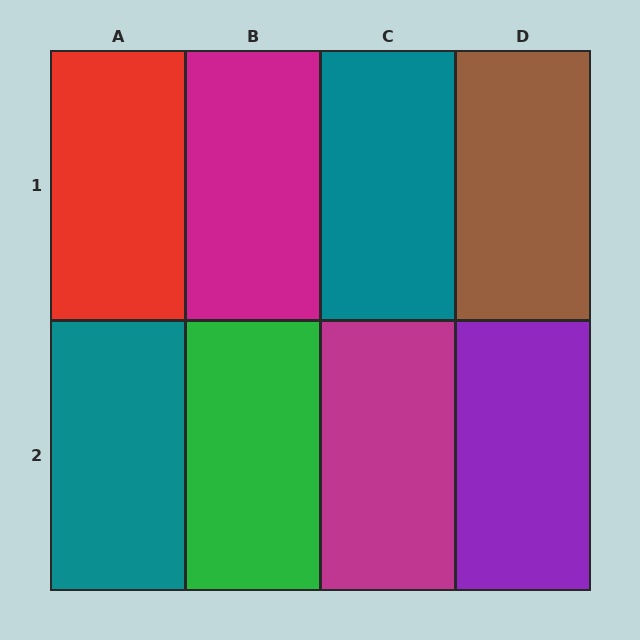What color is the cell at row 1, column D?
Brown.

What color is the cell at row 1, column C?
Teal.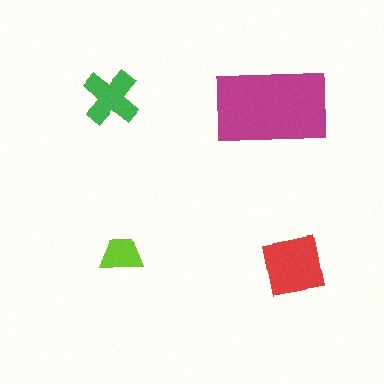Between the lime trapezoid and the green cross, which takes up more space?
The green cross.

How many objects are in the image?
There are 4 objects in the image.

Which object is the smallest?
The lime trapezoid.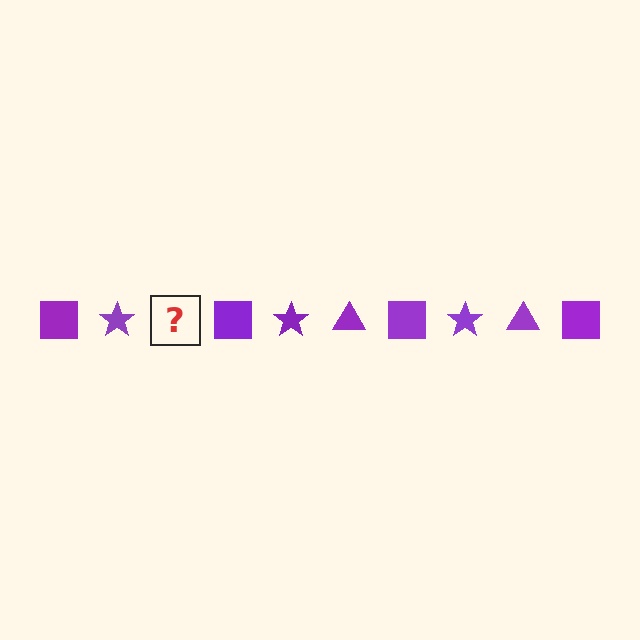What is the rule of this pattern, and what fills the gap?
The rule is that the pattern cycles through square, star, triangle shapes in purple. The gap should be filled with a purple triangle.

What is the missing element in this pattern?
The missing element is a purple triangle.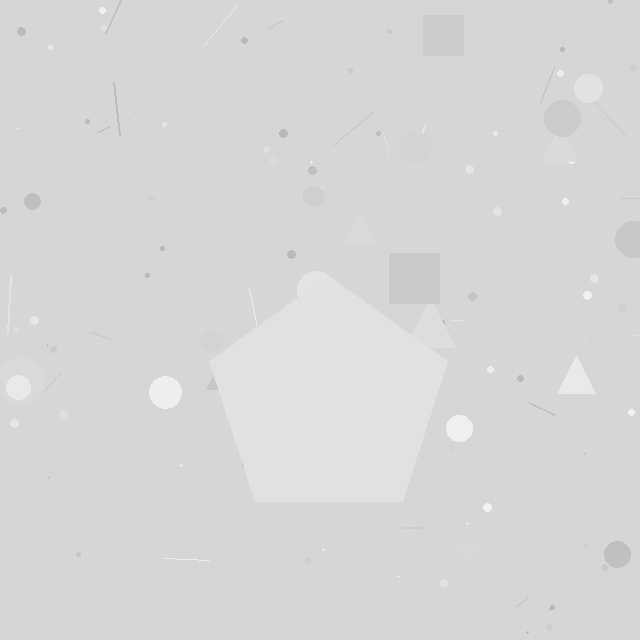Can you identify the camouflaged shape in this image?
The camouflaged shape is a pentagon.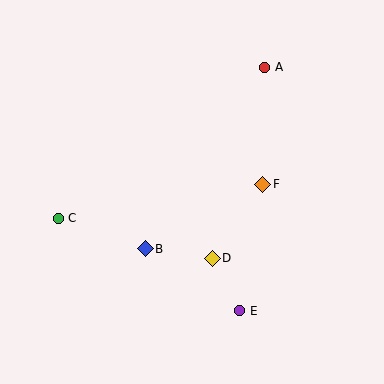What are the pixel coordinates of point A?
Point A is at (265, 67).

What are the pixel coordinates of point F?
Point F is at (263, 184).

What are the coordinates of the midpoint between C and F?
The midpoint between C and F is at (161, 201).